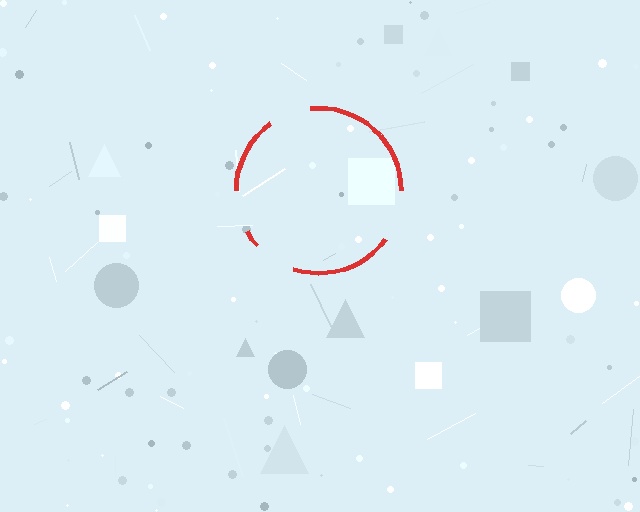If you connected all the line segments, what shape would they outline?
They would outline a circle.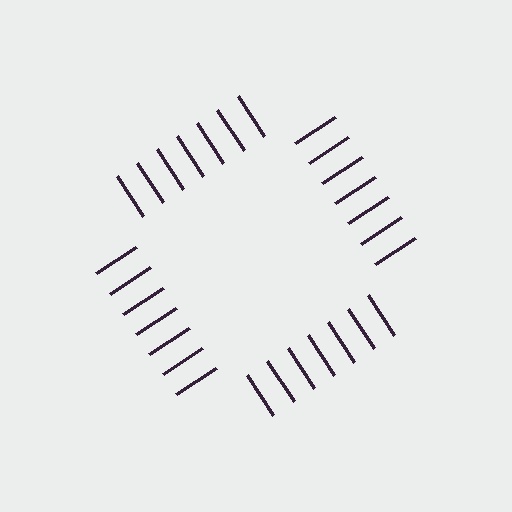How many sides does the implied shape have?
4 sides — the line-ends trace a square.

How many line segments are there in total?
28 — 7 along each of the 4 edges.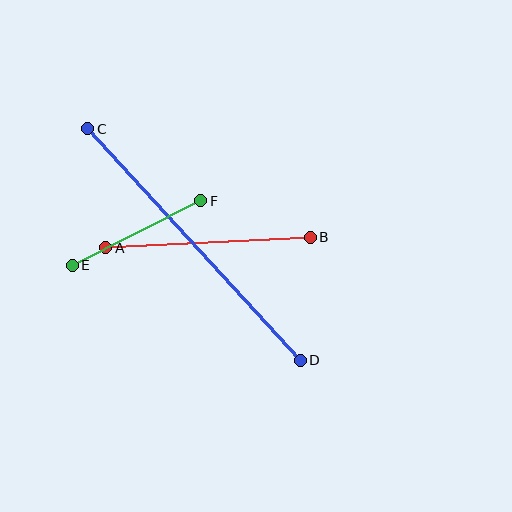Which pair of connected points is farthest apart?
Points C and D are farthest apart.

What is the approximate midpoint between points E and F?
The midpoint is at approximately (137, 233) pixels.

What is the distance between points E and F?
The distance is approximately 144 pixels.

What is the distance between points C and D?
The distance is approximately 314 pixels.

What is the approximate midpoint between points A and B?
The midpoint is at approximately (208, 243) pixels.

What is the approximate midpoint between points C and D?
The midpoint is at approximately (194, 245) pixels.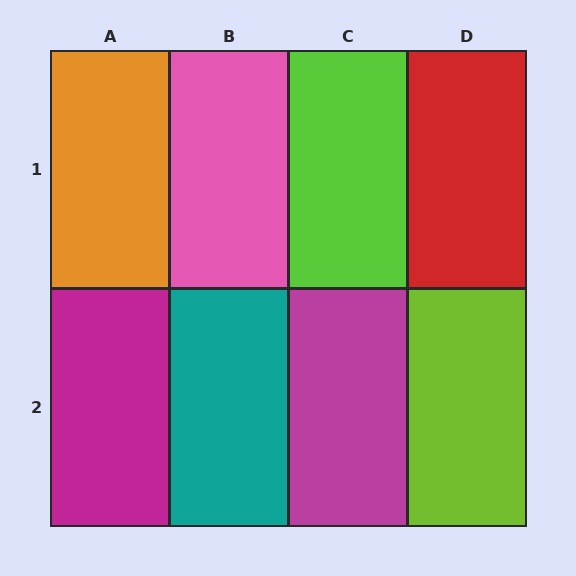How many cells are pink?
1 cell is pink.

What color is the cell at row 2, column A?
Magenta.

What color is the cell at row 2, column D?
Lime.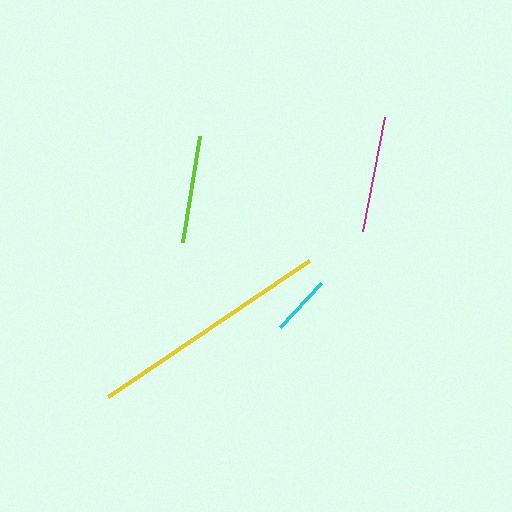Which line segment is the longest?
The yellow line is the longest at approximately 244 pixels.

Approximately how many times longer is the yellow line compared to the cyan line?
The yellow line is approximately 4.0 times the length of the cyan line.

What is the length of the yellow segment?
The yellow segment is approximately 244 pixels long.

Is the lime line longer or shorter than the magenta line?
The magenta line is longer than the lime line.